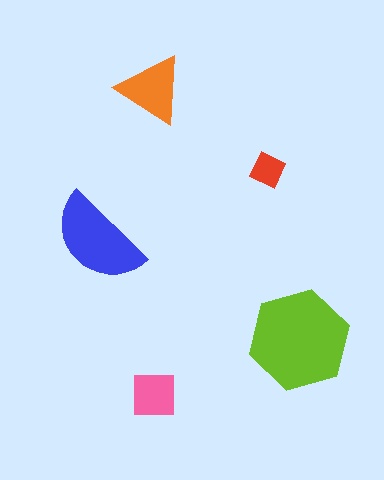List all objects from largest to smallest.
The lime hexagon, the blue semicircle, the orange triangle, the pink square, the red diamond.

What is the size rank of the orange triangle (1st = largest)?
3rd.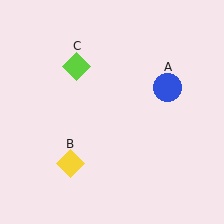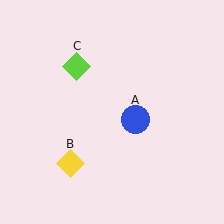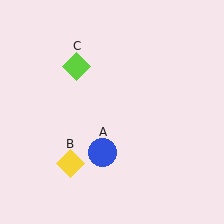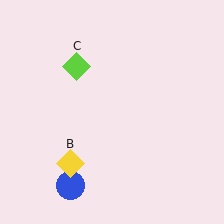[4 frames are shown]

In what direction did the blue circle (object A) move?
The blue circle (object A) moved down and to the left.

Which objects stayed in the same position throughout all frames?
Yellow diamond (object B) and lime diamond (object C) remained stationary.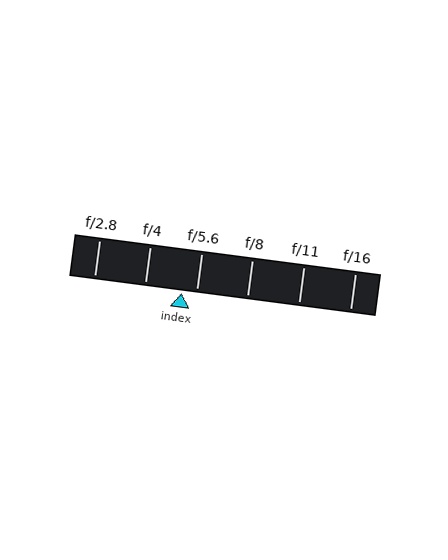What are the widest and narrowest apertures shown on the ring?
The widest aperture shown is f/2.8 and the narrowest is f/16.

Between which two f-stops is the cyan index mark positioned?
The index mark is between f/4 and f/5.6.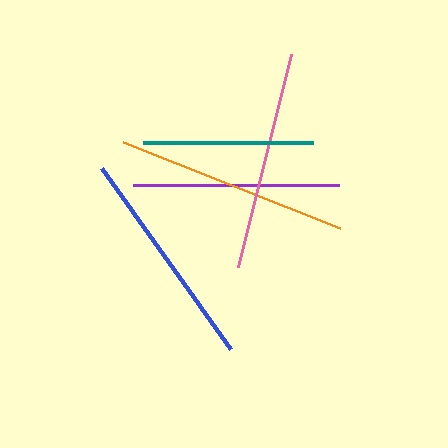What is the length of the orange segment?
The orange segment is approximately 233 pixels long.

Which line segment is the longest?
The orange line is the longest at approximately 233 pixels.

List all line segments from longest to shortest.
From longest to shortest: orange, blue, pink, purple, teal.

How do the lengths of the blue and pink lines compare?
The blue and pink lines are approximately the same length.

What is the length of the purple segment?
The purple segment is approximately 206 pixels long.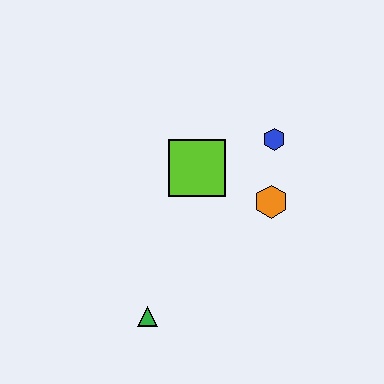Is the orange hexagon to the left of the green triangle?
No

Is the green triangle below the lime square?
Yes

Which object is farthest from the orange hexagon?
The green triangle is farthest from the orange hexagon.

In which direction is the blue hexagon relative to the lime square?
The blue hexagon is to the right of the lime square.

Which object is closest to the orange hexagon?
The blue hexagon is closest to the orange hexagon.